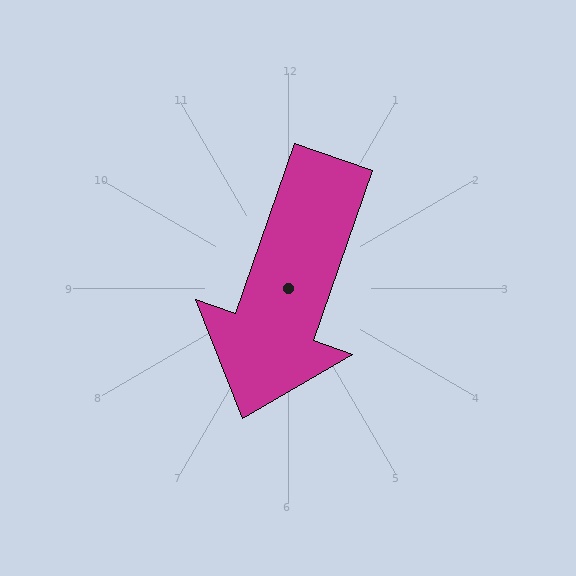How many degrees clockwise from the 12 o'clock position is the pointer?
Approximately 199 degrees.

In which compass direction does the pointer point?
South.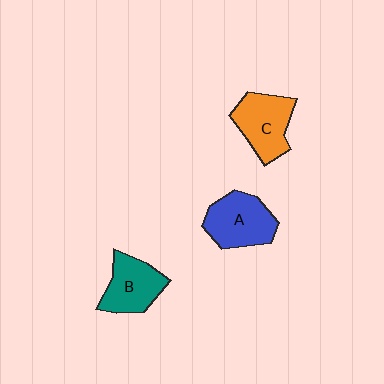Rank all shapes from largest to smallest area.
From largest to smallest: A (blue), C (orange), B (teal).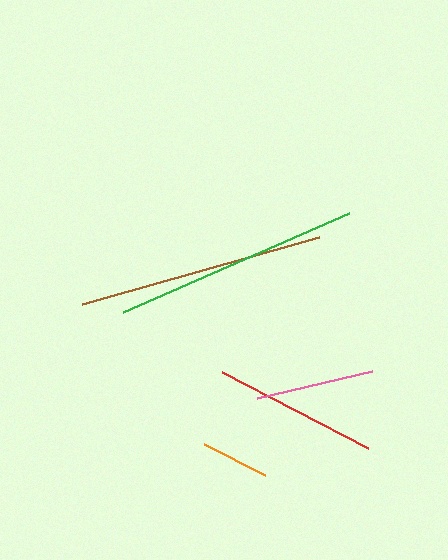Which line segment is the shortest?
The orange line is the shortest at approximately 69 pixels.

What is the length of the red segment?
The red segment is approximately 165 pixels long.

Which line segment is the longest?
The brown line is the longest at approximately 246 pixels.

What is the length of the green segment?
The green segment is approximately 246 pixels long.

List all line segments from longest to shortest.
From longest to shortest: brown, green, red, pink, orange.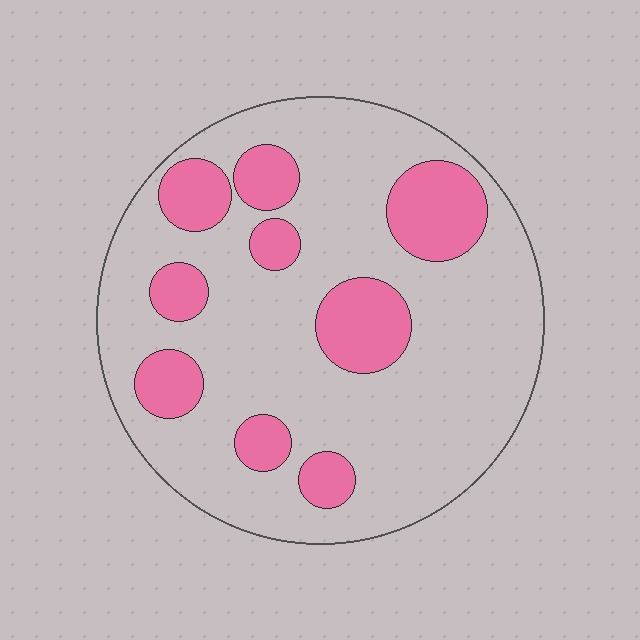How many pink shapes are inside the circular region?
9.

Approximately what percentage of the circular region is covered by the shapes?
Approximately 25%.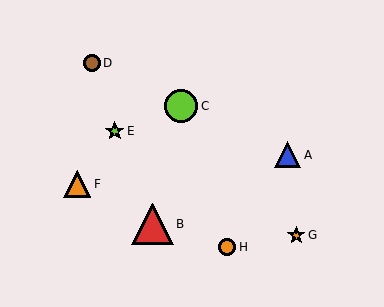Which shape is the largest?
The red triangle (labeled B) is the largest.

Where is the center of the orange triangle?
The center of the orange triangle is at (77, 184).